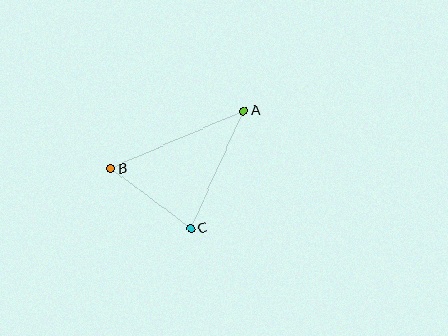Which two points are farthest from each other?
Points A and B are farthest from each other.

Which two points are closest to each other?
Points B and C are closest to each other.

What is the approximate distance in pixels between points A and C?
The distance between A and C is approximately 129 pixels.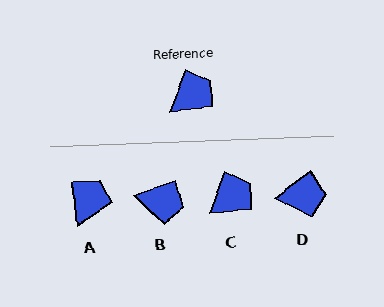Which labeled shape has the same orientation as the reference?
C.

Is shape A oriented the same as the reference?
No, it is off by about 27 degrees.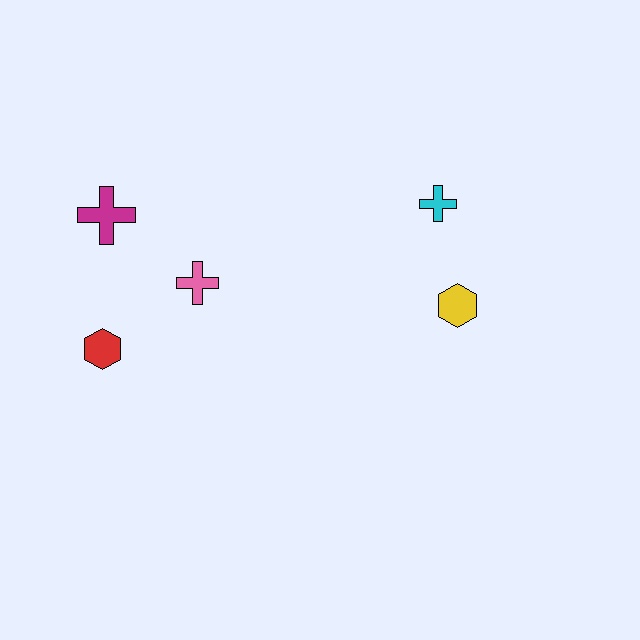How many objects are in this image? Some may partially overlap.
There are 5 objects.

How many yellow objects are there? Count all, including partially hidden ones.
There is 1 yellow object.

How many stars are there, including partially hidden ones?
There are no stars.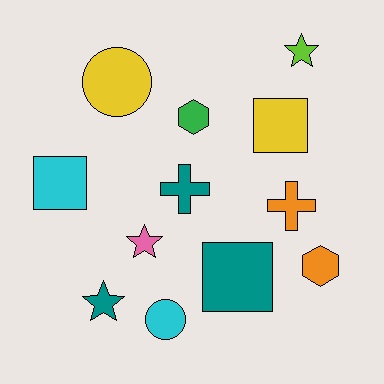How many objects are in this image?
There are 12 objects.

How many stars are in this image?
There are 3 stars.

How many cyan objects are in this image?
There are 2 cyan objects.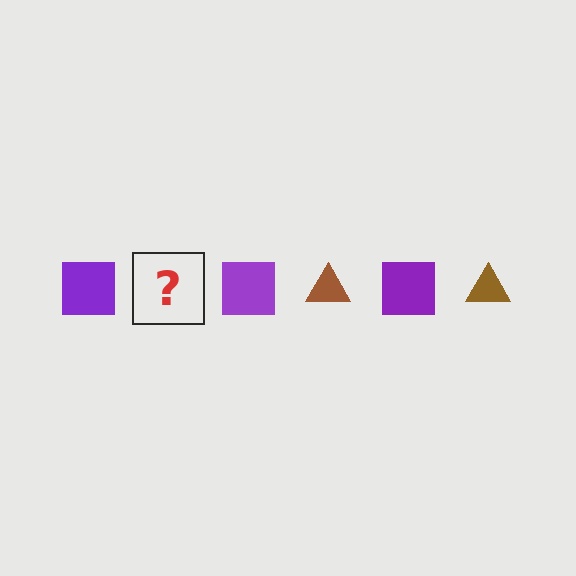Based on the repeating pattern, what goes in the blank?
The blank should be a brown triangle.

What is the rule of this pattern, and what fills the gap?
The rule is that the pattern alternates between purple square and brown triangle. The gap should be filled with a brown triangle.